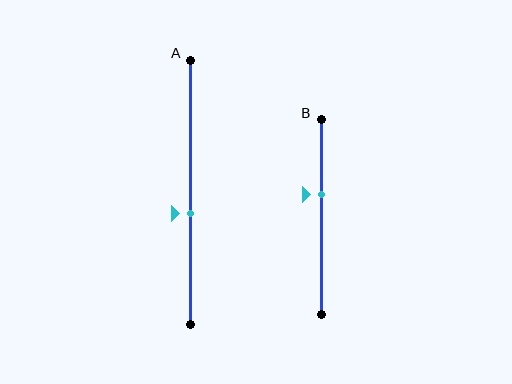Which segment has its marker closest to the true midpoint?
Segment A has its marker closest to the true midpoint.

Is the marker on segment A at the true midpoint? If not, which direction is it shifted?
No, the marker on segment A is shifted downward by about 8% of the segment length.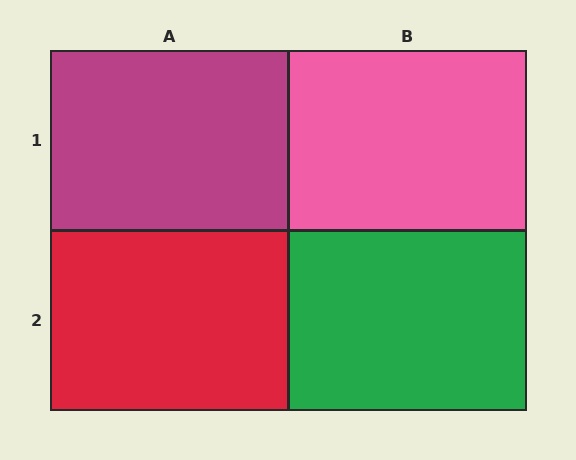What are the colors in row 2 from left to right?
Red, green.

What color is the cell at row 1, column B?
Pink.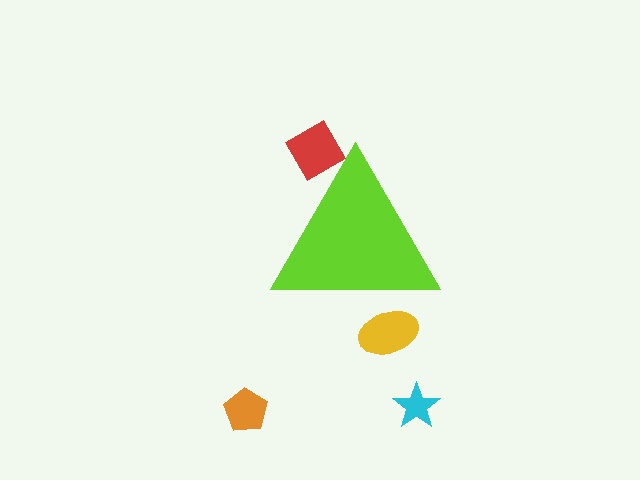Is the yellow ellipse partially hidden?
Yes, the yellow ellipse is partially hidden behind the lime triangle.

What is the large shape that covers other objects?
A lime triangle.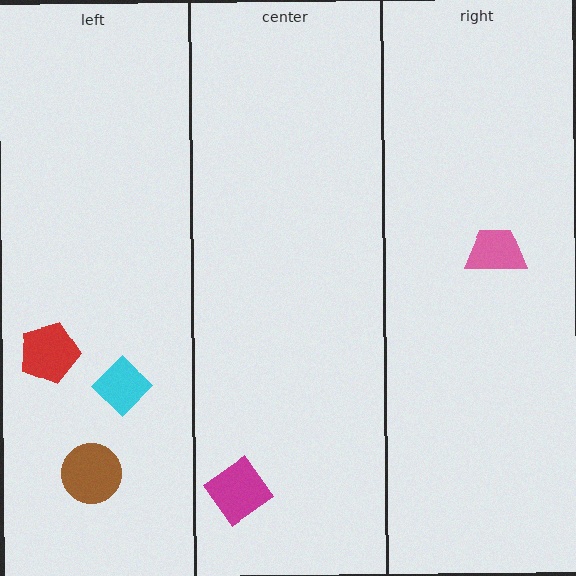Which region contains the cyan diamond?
The left region.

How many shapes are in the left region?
3.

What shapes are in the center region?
The magenta diamond.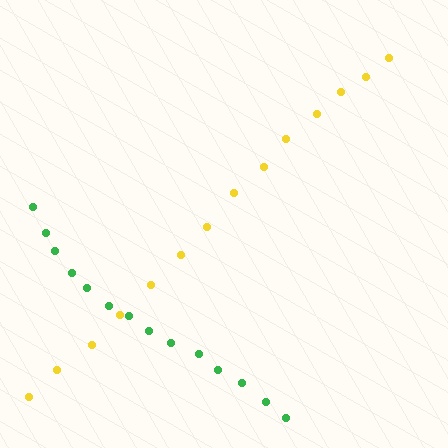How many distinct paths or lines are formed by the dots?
There are 2 distinct paths.